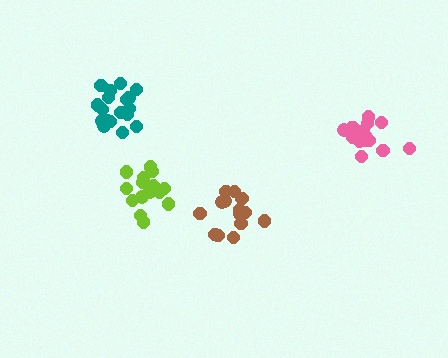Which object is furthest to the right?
The pink cluster is rightmost.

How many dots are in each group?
Group 1: 16 dots, Group 2: 17 dots, Group 3: 19 dots, Group 4: 14 dots (66 total).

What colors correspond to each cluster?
The clusters are colored: pink, lime, teal, brown.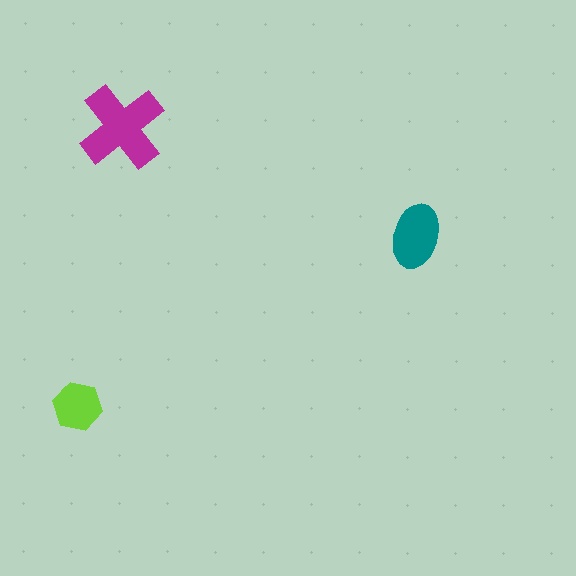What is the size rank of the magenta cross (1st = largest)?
1st.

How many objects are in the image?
There are 3 objects in the image.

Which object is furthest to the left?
The lime hexagon is leftmost.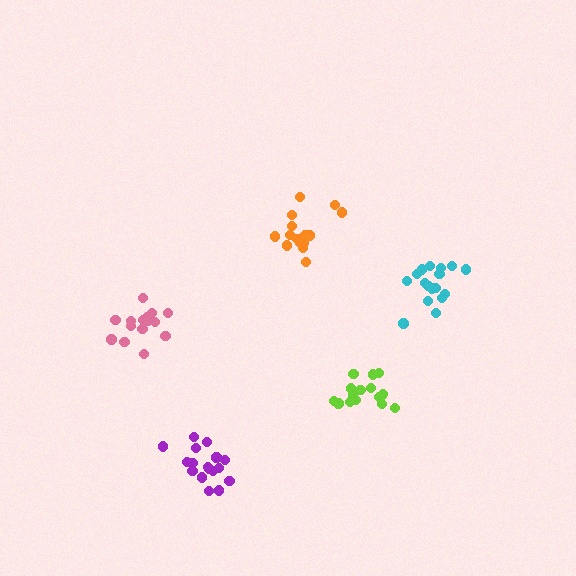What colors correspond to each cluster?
The clusters are colored: lime, pink, purple, orange, cyan.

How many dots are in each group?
Group 1: 18 dots, Group 2: 15 dots, Group 3: 17 dots, Group 4: 15 dots, Group 5: 17 dots (82 total).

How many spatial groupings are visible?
There are 5 spatial groupings.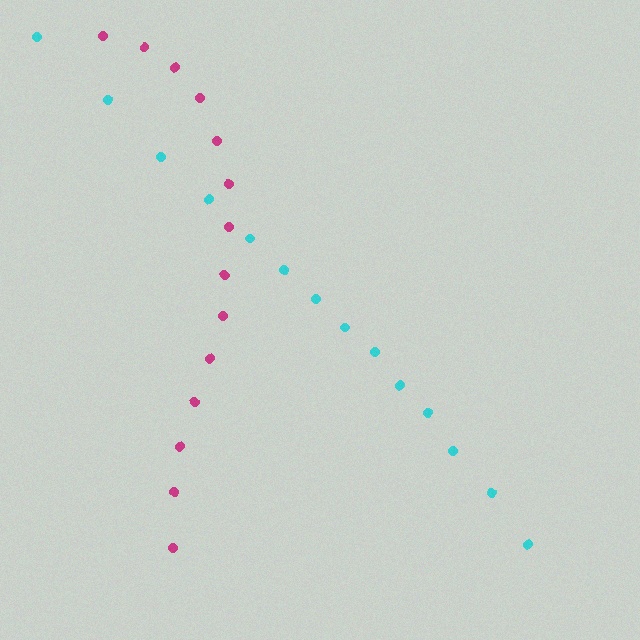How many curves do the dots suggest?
There are 2 distinct paths.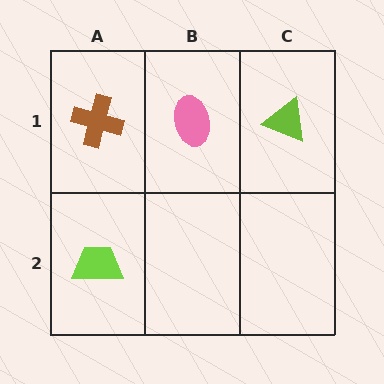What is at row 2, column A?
A lime trapezoid.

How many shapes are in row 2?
1 shape.